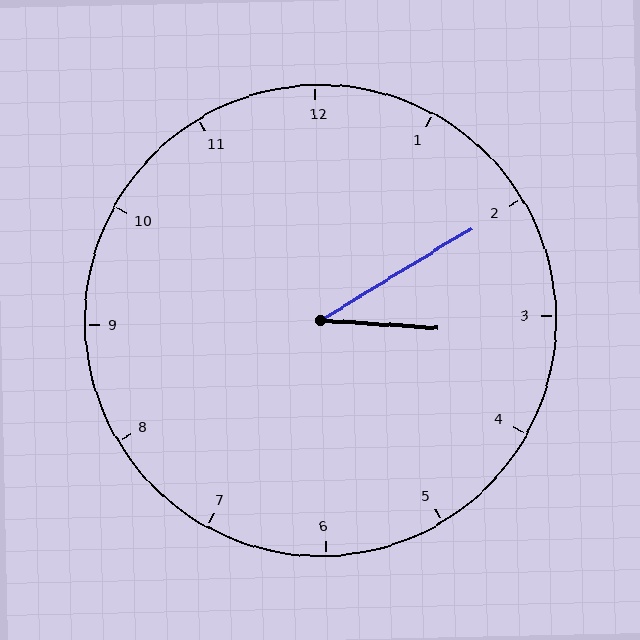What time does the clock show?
3:10.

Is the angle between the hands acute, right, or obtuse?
It is acute.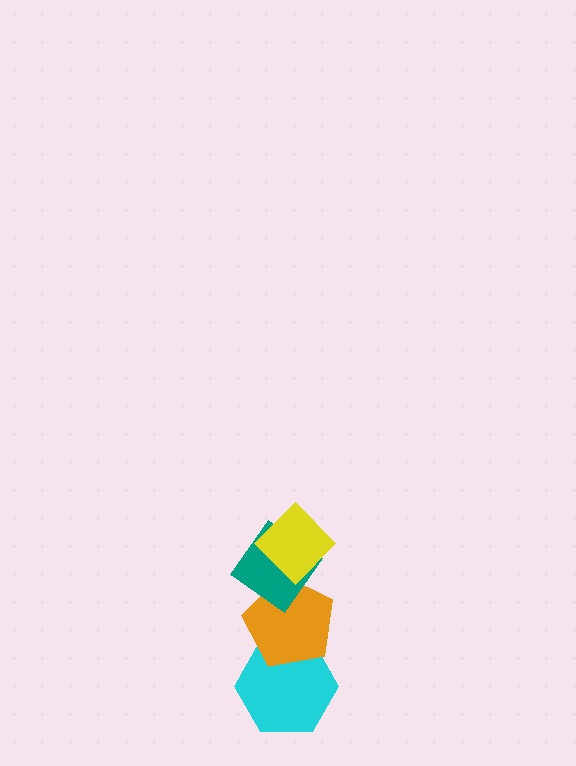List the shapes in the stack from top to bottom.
From top to bottom: the yellow diamond, the teal diamond, the orange pentagon, the cyan hexagon.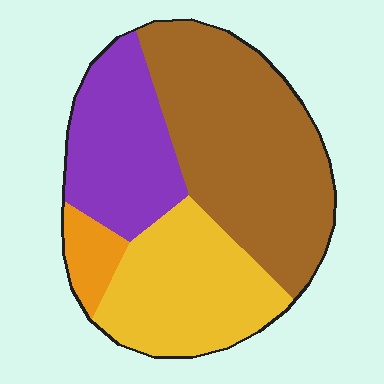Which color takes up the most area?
Brown, at roughly 45%.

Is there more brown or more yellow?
Brown.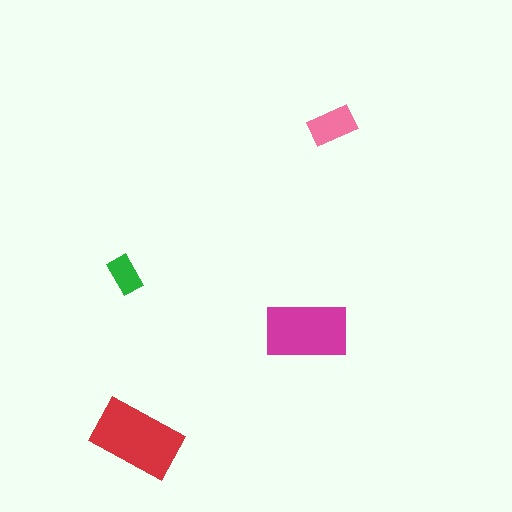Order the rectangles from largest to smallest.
the red one, the magenta one, the pink one, the green one.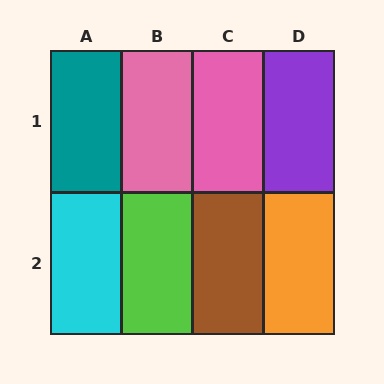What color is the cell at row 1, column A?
Teal.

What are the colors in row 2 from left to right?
Cyan, lime, brown, orange.